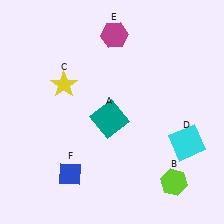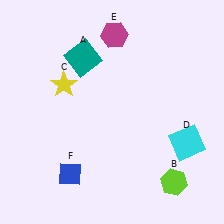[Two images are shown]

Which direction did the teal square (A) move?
The teal square (A) moved up.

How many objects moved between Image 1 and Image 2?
1 object moved between the two images.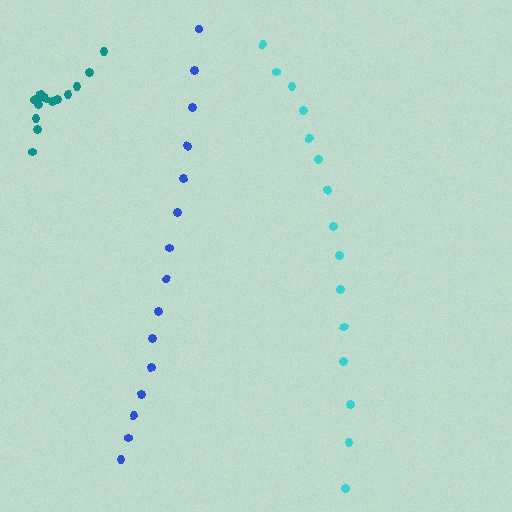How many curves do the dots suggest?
There are 3 distinct paths.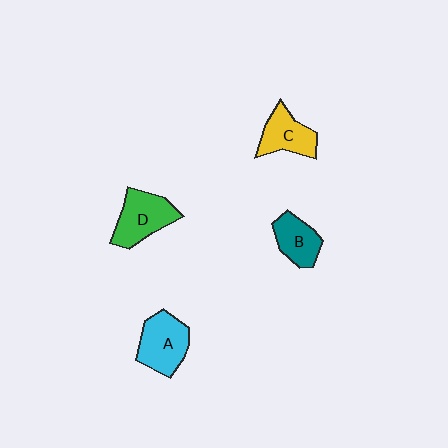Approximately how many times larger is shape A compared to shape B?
Approximately 1.4 times.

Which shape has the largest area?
Shape A (cyan).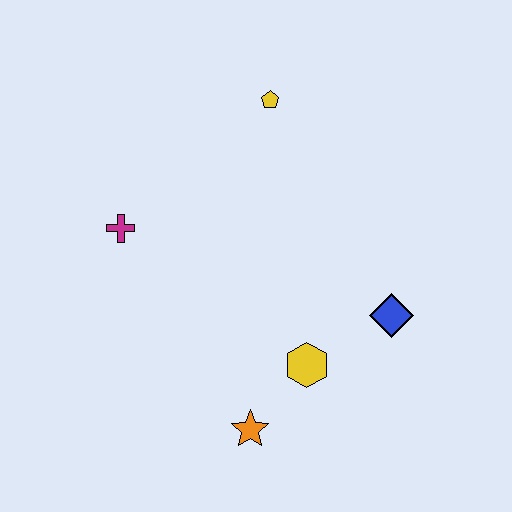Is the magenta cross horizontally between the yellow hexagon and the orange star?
No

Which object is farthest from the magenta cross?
The blue diamond is farthest from the magenta cross.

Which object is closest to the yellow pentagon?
The magenta cross is closest to the yellow pentagon.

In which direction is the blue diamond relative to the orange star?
The blue diamond is to the right of the orange star.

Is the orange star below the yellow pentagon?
Yes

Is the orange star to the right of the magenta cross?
Yes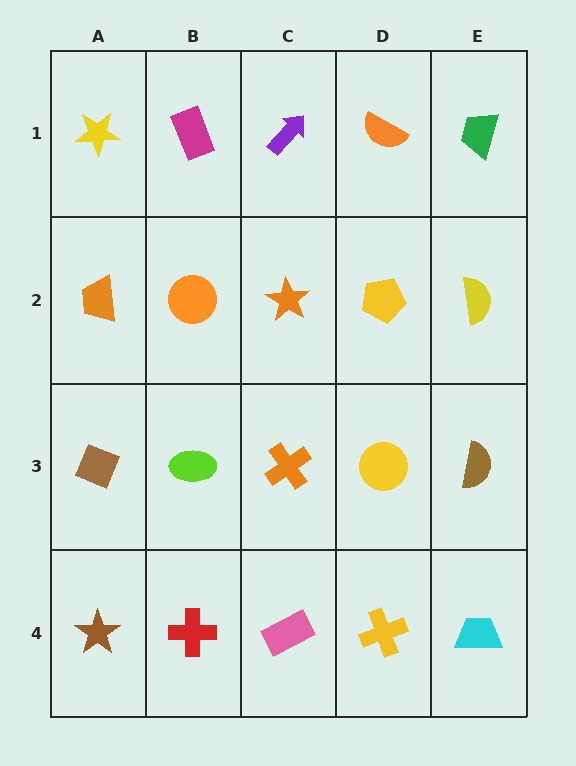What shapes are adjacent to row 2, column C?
A purple arrow (row 1, column C), an orange cross (row 3, column C), an orange circle (row 2, column B), a yellow pentagon (row 2, column D).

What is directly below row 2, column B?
A lime ellipse.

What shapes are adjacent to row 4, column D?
A yellow circle (row 3, column D), a pink rectangle (row 4, column C), a cyan trapezoid (row 4, column E).